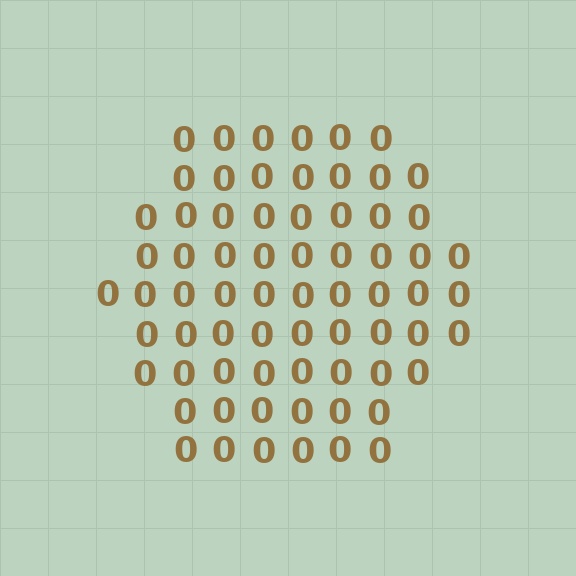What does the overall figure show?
The overall figure shows a hexagon.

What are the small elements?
The small elements are digit 0's.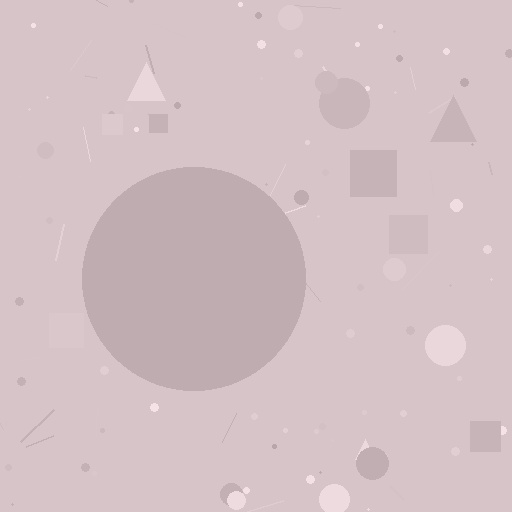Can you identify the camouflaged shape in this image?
The camouflaged shape is a circle.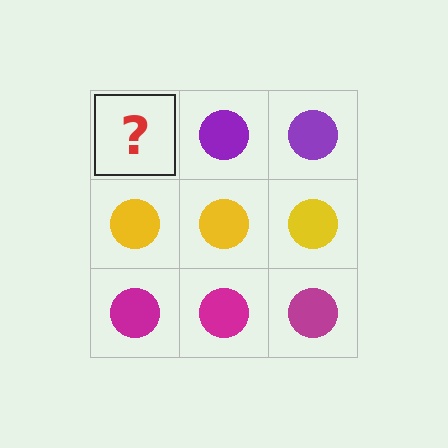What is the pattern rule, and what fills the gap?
The rule is that each row has a consistent color. The gap should be filled with a purple circle.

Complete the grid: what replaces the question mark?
The question mark should be replaced with a purple circle.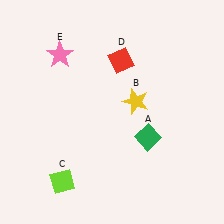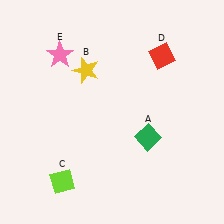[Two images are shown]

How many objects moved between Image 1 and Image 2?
2 objects moved between the two images.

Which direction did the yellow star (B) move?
The yellow star (B) moved left.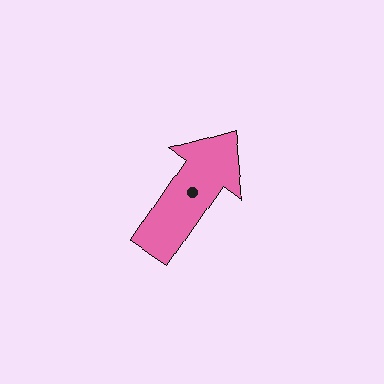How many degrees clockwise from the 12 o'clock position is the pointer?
Approximately 34 degrees.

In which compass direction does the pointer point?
Northeast.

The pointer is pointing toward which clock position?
Roughly 1 o'clock.